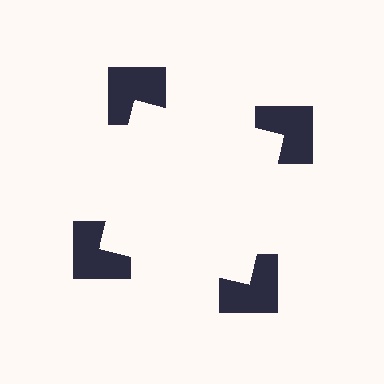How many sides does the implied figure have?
4 sides.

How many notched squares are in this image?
There are 4 — one at each vertex of the illusory square.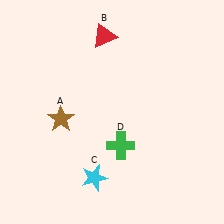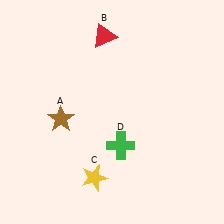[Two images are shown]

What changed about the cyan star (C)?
In Image 1, C is cyan. In Image 2, it changed to yellow.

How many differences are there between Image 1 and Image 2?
There is 1 difference between the two images.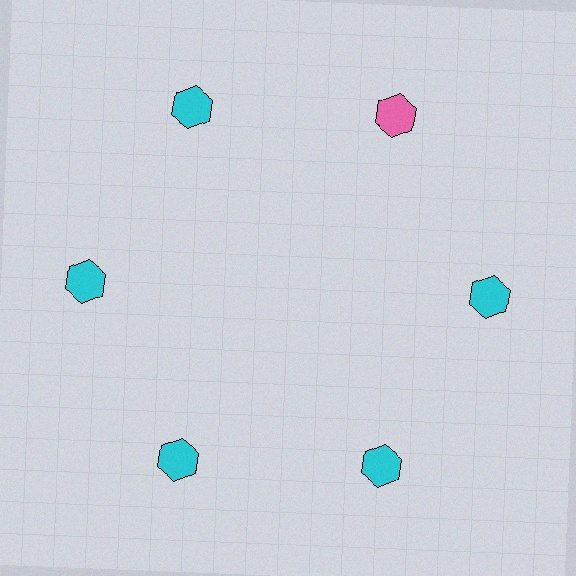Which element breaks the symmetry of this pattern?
The pink hexagon at roughly the 1 o'clock position breaks the symmetry. All other shapes are cyan hexagons.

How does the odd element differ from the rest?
It has a different color: pink instead of cyan.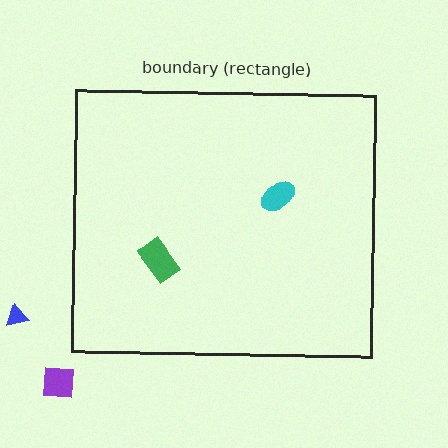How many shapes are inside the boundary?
2 inside, 2 outside.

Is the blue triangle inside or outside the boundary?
Outside.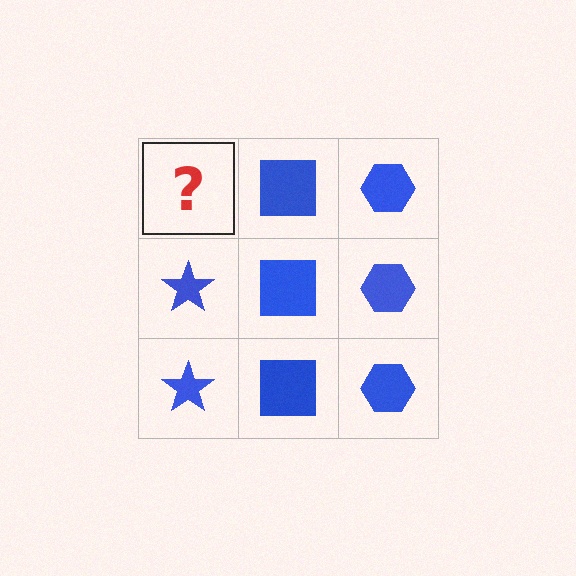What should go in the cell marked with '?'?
The missing cell should contain a blue star.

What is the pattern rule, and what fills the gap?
The rule is that each column has a consistent shape. The gap should be filled with a blue star.